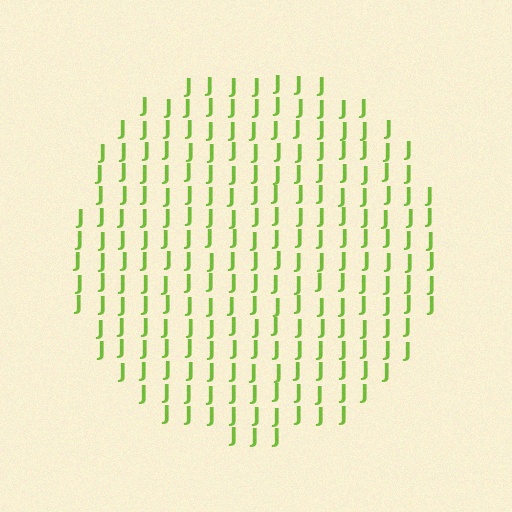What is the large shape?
The large shape is a circle.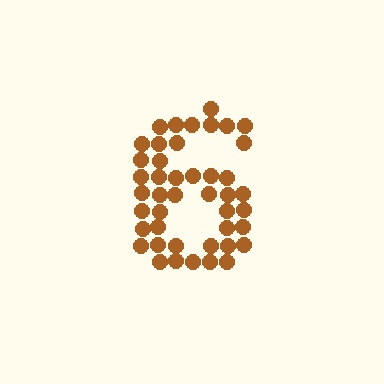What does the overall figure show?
The overall figure shows the digit 6.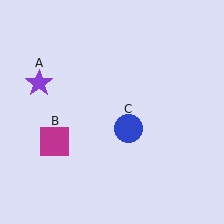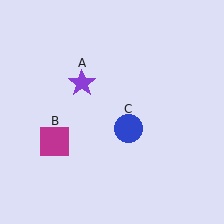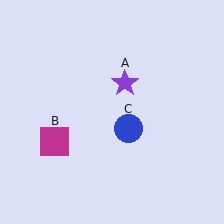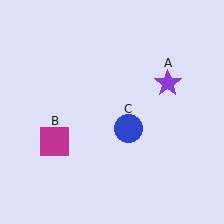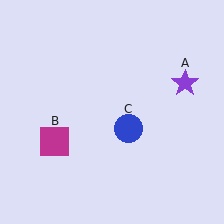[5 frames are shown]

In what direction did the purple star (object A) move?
The purple star (object A) moved right.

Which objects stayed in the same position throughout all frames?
Magenta square (object B) and blue circle (object C) remained stationary.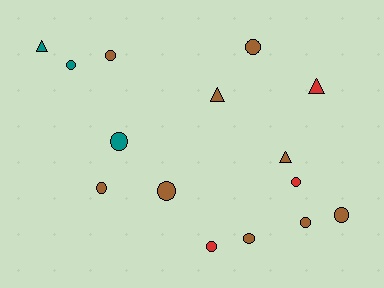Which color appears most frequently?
Brown, with 9 objects.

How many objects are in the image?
There are 15 objects.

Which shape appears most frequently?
Circle, with 11 objects.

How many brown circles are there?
There are 7 brown circles.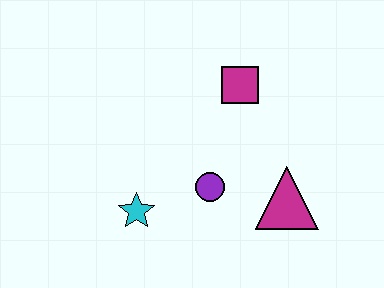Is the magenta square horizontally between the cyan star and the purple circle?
No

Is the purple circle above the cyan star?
Yes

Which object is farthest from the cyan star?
The magenta square is farthest from the cyan star.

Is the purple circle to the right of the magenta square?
No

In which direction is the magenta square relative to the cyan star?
The magenta square is above the cyan star.